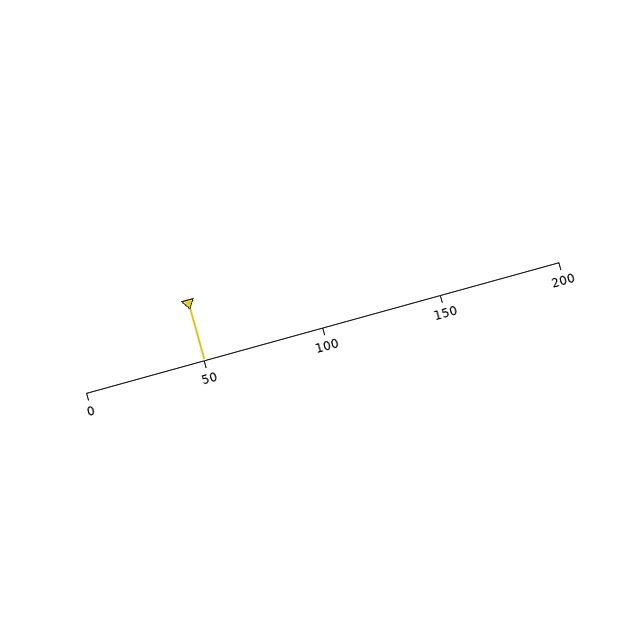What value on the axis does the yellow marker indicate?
The marker indicates approximately 50.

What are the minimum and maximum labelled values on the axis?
The axis runs from 0 to 200.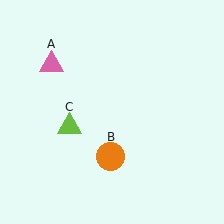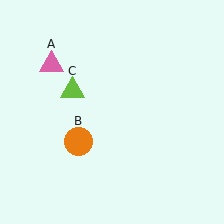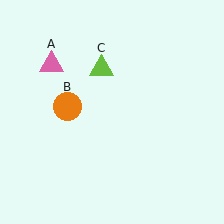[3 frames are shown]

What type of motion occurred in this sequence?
The orange circle (object B), lime triangle (object C) rotated clockwise around the center of the scene.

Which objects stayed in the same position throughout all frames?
Pink triangle (object A) remained stationary.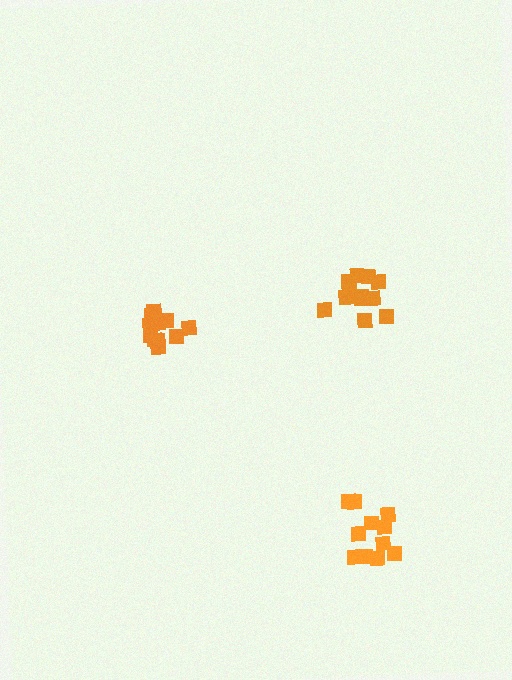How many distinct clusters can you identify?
There are 3 distinct clusters.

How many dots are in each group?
Group 1: 12 dots, Group 2: 12 dots, Group 3: 11 dots (35 total).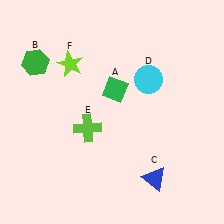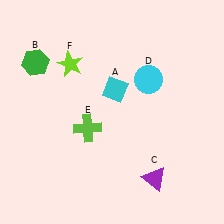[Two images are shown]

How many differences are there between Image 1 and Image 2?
There are 2 differences between the two images.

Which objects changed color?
A changed from green to cyan. C changed from blue to purple.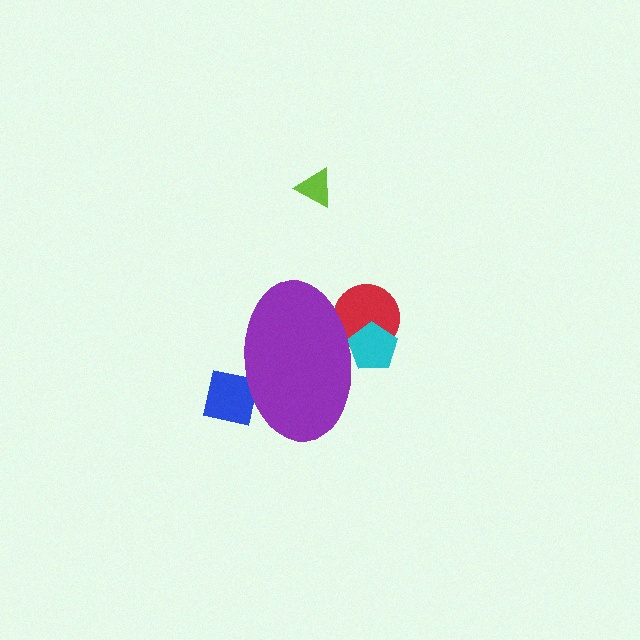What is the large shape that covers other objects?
A purple ellipse.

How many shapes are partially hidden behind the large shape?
3 shapes are partially hidden.